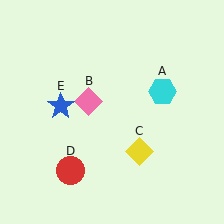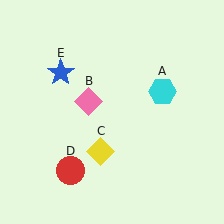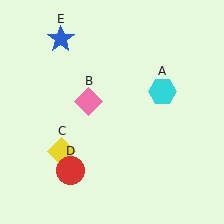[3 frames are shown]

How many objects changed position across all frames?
2 objects changed position: yellow diamond (object C), blue star (object E).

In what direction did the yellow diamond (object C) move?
The yellow diamond (object C) moved left.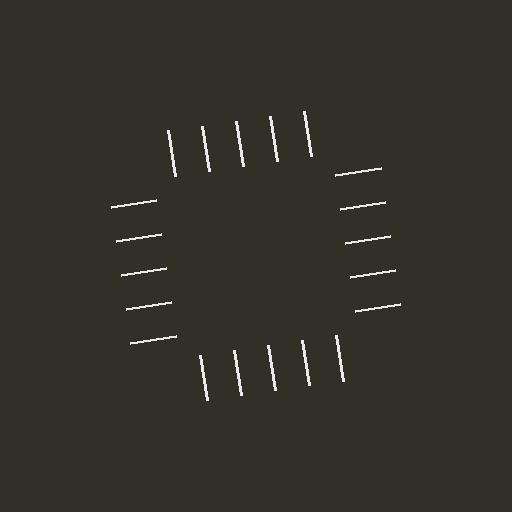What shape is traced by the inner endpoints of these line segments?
An illusory square — the line segments terminate on its edges but no continuous stroke is drawn.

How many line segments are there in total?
20 — 5 along each of the 4 edges.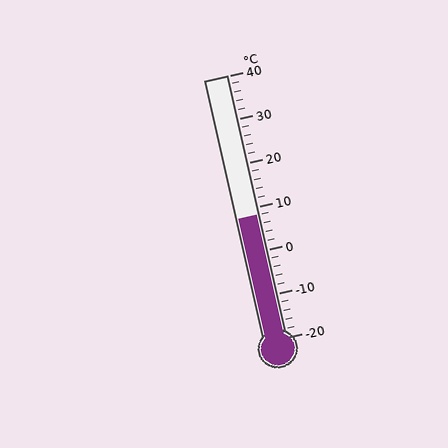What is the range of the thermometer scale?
The thermometer scale ranges from -20°C to 40°C.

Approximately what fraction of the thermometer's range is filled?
The thermometer is filled to approximately 45% of its range.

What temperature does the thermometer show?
The thermometer shows approximately 8°C.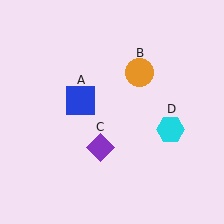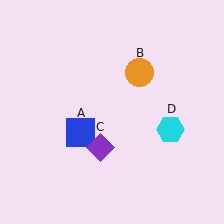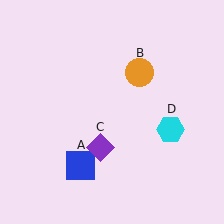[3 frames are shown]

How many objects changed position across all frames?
1 object changed position: blue square (object A).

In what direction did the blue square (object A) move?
The blue square (object A) moved down.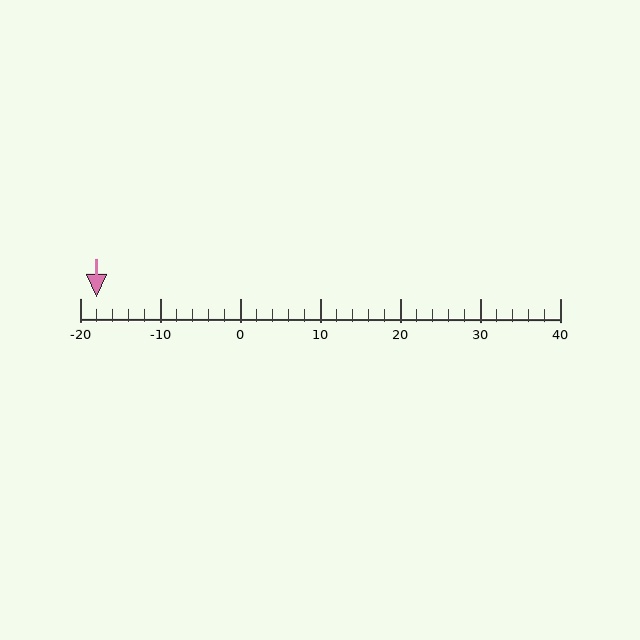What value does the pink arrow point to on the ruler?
The pink arrow points to approximately -18.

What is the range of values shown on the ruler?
The ruler shows values from -20 to 40.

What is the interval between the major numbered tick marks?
The major tick marks are spaced 10 units apart.